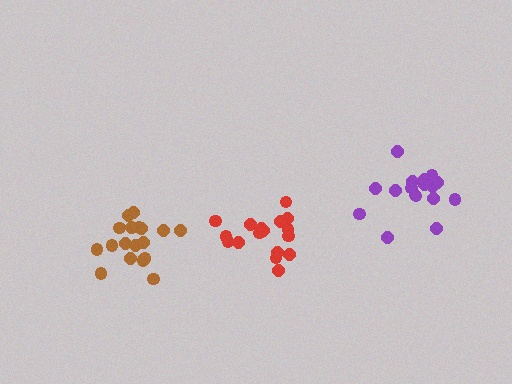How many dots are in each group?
Group 1: 18 dots, Group 2: 17 dots, Group 3: 17 dots (52 total).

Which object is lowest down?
The red cluster is bottommost.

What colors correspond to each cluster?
The clusters are colored: brown, purple, red.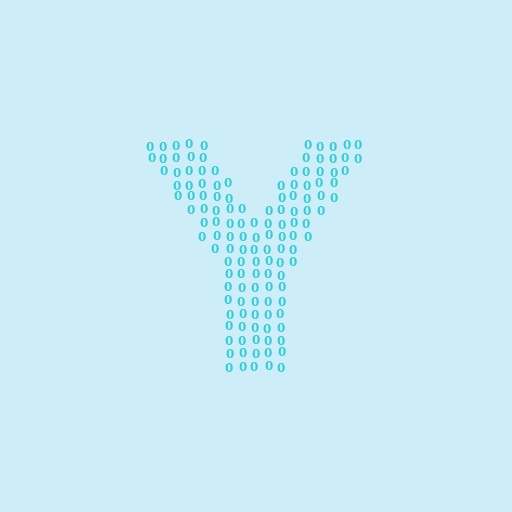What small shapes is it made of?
It is made of small digit 0's.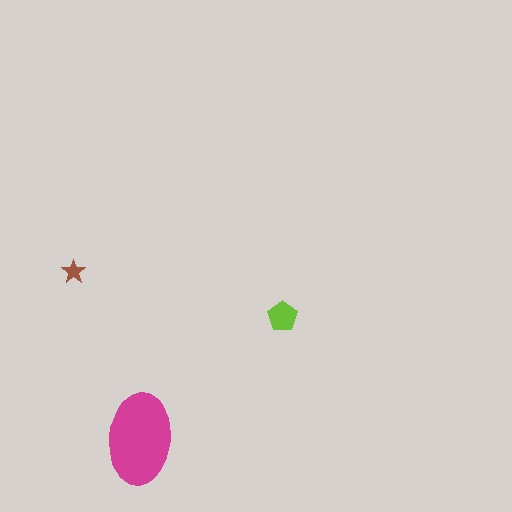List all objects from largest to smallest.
The magenta ellipse, the lime pentagon, the brown star.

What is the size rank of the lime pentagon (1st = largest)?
2nd.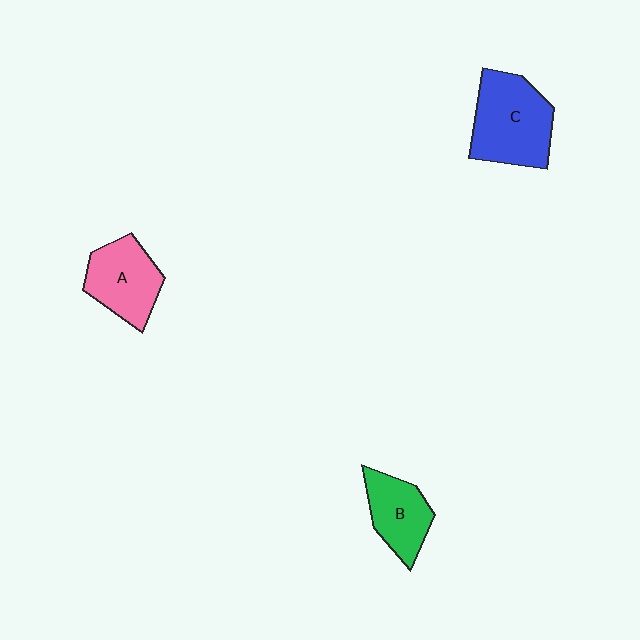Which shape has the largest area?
Shape C (blue).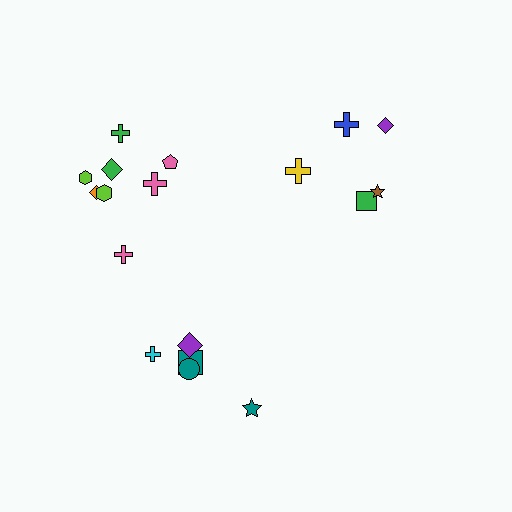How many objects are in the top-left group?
There are 8 objects.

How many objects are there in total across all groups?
There are 19 objects.